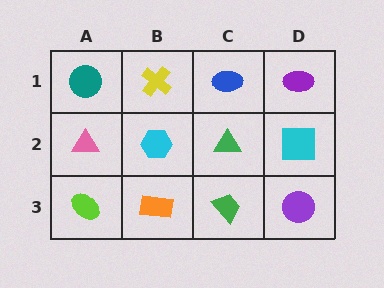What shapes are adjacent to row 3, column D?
A cyan square (row 2, column D), a green trapezoid (row 3, column C).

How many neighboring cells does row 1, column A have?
2.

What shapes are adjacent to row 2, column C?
A blue ellipse (row 1, column C), a green trapezoid (row 3, column C), a cyan hexagon (row 2, column B), a cyan square (row 2, column D).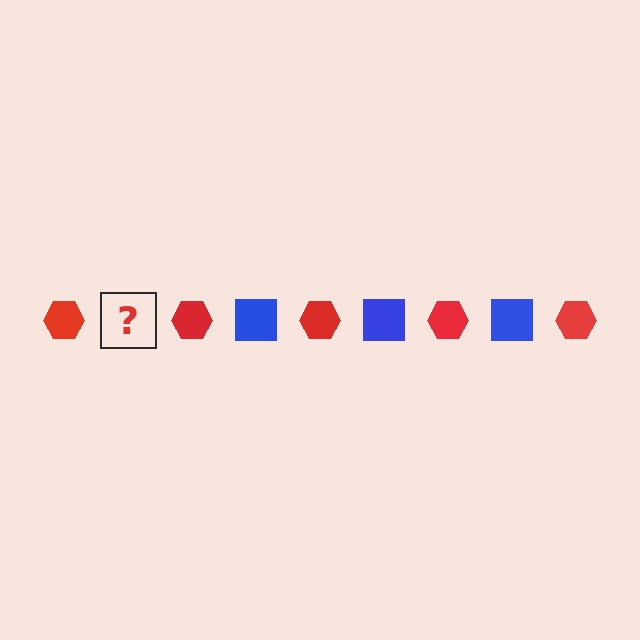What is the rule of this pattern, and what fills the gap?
The rule is that the pattern alternates between red hexagon and blue square. The gap should be filled with a blue square.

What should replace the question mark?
The question mark should be replaced with a blue square.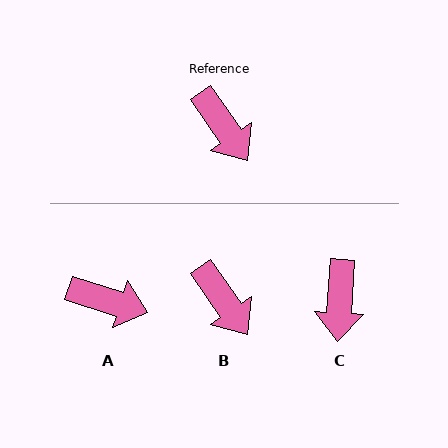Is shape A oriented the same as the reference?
No, it is off by about 38 degrees.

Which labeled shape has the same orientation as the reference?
B.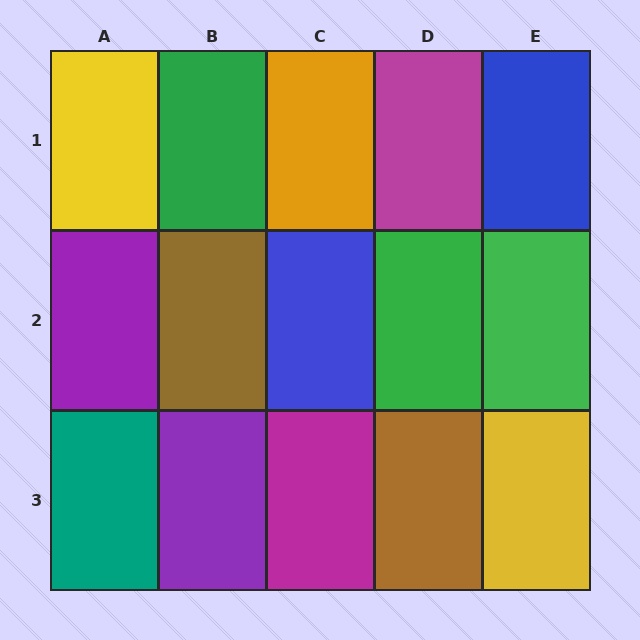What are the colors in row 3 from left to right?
Teal, purple, magenta, brown, yellow.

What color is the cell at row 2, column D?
Green.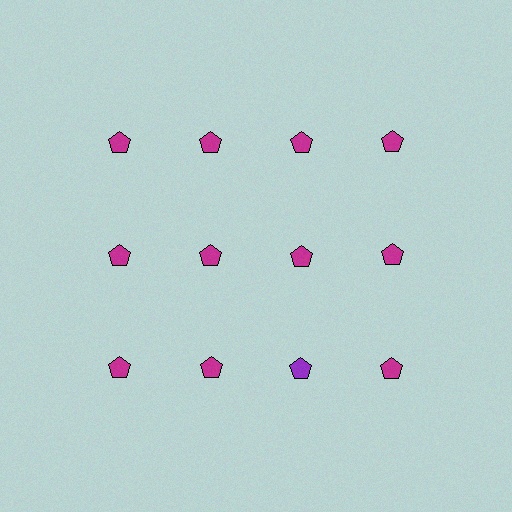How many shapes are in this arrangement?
There are 12 shapes arranged in a grid pattern.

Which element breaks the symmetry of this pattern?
The purple pentagon in the third row, center column breaks the symmetry. All other shapes are magenta pentagons.